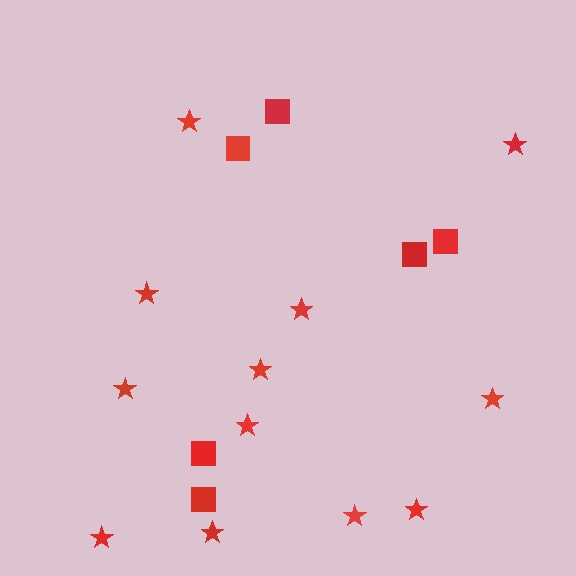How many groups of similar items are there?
There are 2 groups: one group of stars (12) and one group of squares (6).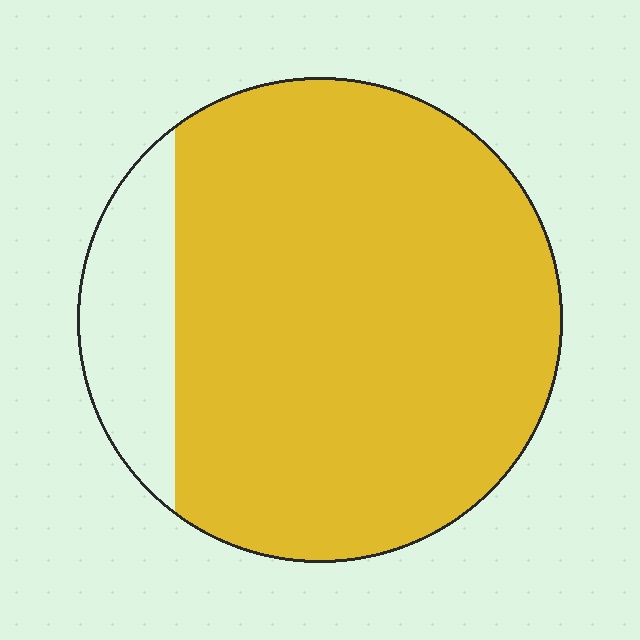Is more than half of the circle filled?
Yes.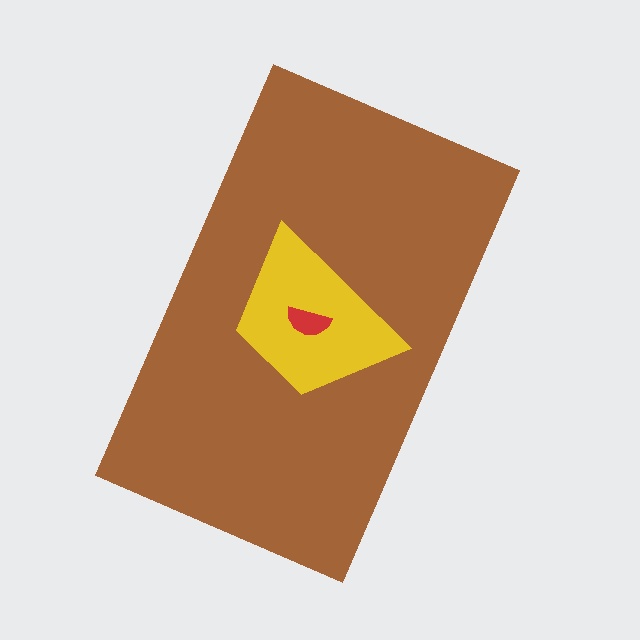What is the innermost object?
The red semicircle.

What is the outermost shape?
The brown rectangle.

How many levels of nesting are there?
3.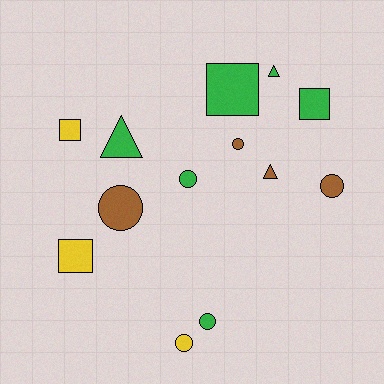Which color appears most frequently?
Green, with 6 objects.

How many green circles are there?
There are 2 green circles.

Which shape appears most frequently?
Circle, with 6 objects.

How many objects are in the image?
There are 13 objects.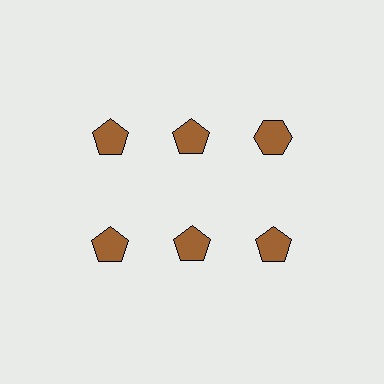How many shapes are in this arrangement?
There are 6 shapes arranged in a grid pattern.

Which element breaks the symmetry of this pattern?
The brown hexagon in the top row, center column breaks the symmetry. All other shapes are brown pentagons.